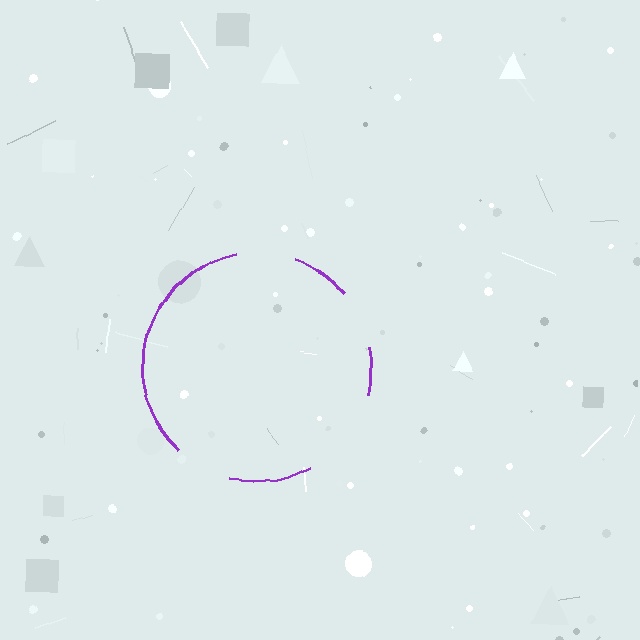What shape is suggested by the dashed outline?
The dashed outline suggests a circle.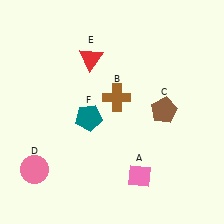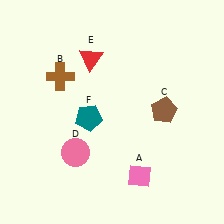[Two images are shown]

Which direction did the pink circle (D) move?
The pink circle (D) moved right.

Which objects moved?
The objects that moved are: the brown cross (B), the pink circle (D).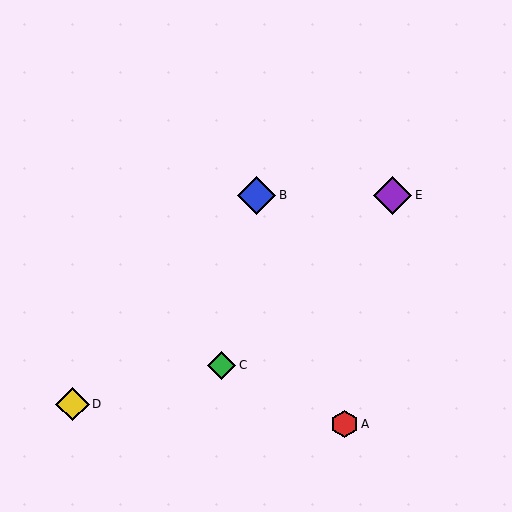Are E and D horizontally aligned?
No, E is at y≈195 and D is at y≈404.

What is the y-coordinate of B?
Object B is at y≈195.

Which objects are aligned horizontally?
Objects B, E are aligned horizontally.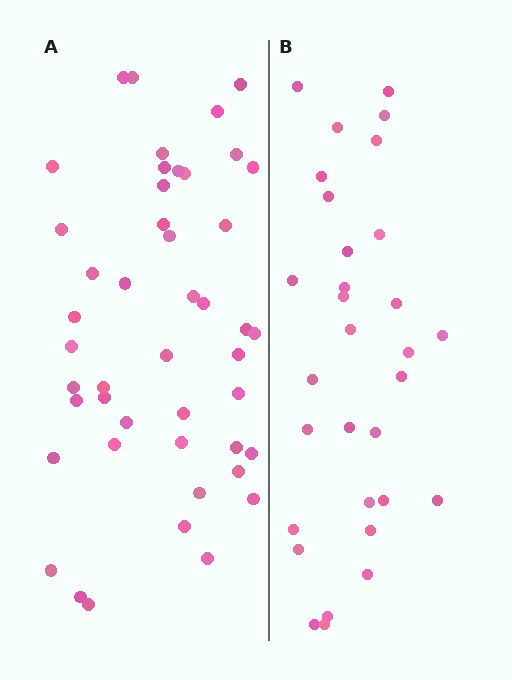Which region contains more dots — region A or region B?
Region A (the left region) has more dots.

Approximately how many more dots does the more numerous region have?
Region A has approximately 15 more dots than region B.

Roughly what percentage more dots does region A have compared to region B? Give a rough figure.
About 50% more.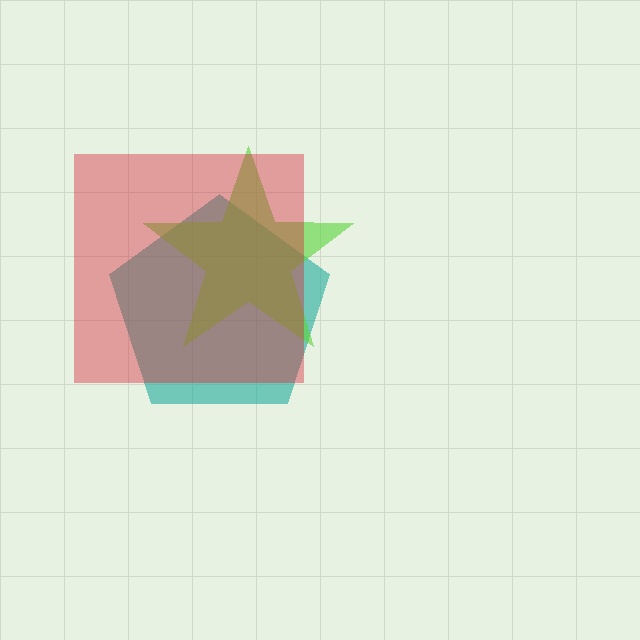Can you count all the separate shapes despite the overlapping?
Yes, there are 3 separate shapes.